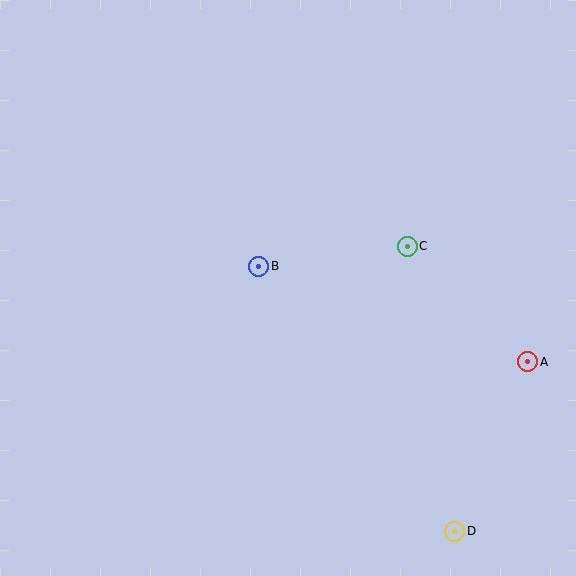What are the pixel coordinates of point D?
Point D is at (455, 531).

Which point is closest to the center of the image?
Point B at (259, 266) is closest to the center.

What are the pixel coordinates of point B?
Point B is at (259, 266).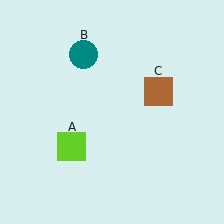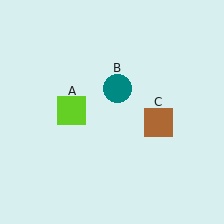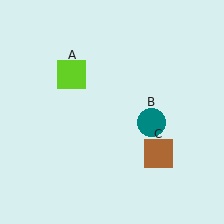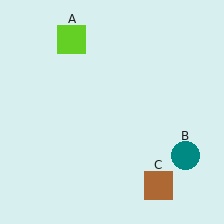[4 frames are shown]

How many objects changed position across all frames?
3 objects changed position: lime square (object A), teal circle (object B), brown square (object C).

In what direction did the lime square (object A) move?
The lime square (object A) moved up.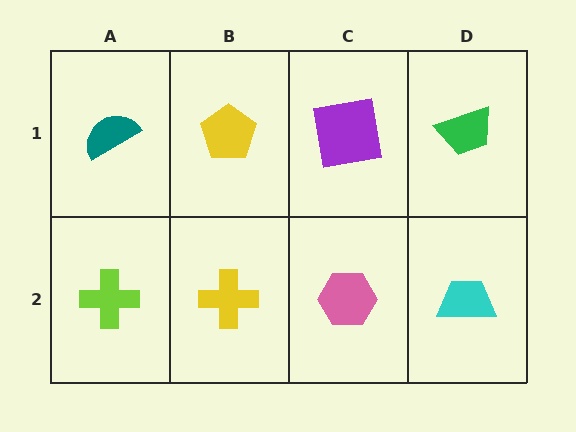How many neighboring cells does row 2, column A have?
2.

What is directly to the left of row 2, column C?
A yellow cross.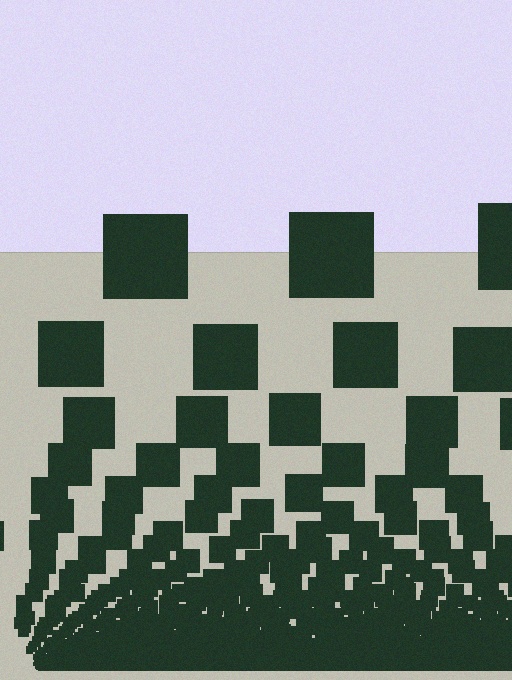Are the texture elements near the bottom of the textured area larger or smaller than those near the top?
Smaller. The gradient is inverted — elements near the bottom are smaller and denser.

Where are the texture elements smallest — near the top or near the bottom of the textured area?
Near the bottom.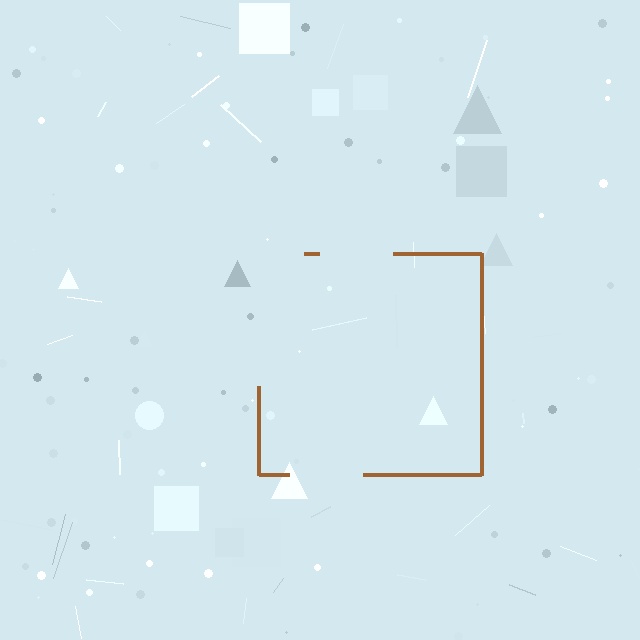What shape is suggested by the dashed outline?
The dashed outline suggests a square.